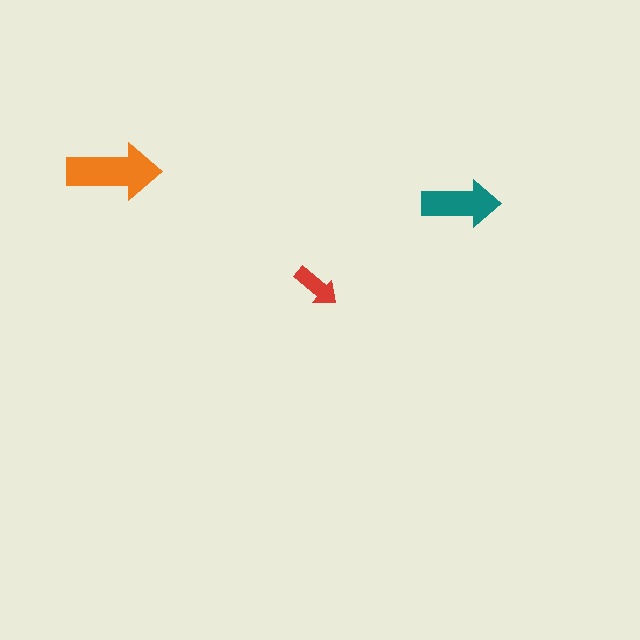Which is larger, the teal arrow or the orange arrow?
The orange one.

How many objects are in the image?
There are 3 objects in the image.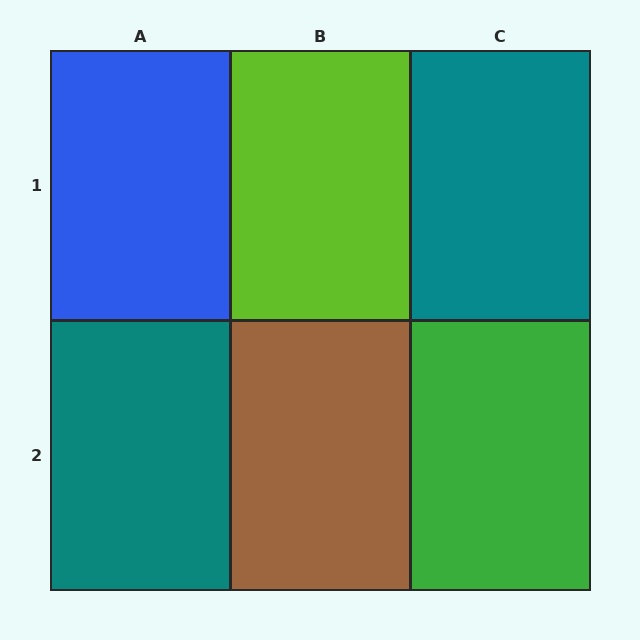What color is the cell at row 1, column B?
Lime.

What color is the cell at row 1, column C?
Teal.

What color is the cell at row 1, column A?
Blue.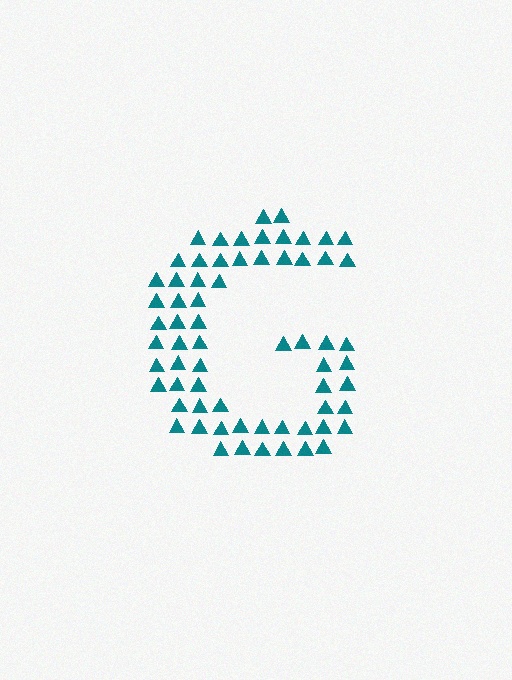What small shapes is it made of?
It is made of small triangles.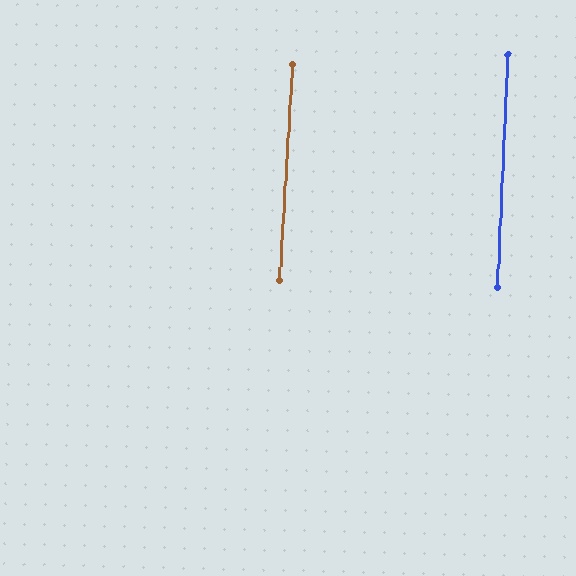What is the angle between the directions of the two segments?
Approximately 1 degree.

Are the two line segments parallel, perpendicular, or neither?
Parallel — their directions differ by only 1.1°.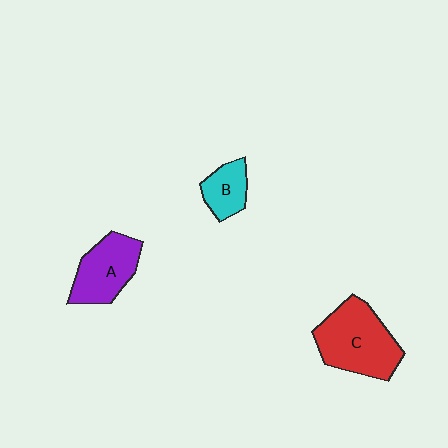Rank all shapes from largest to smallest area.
From largest to smallest: C (red), A (purple), B (cyan).